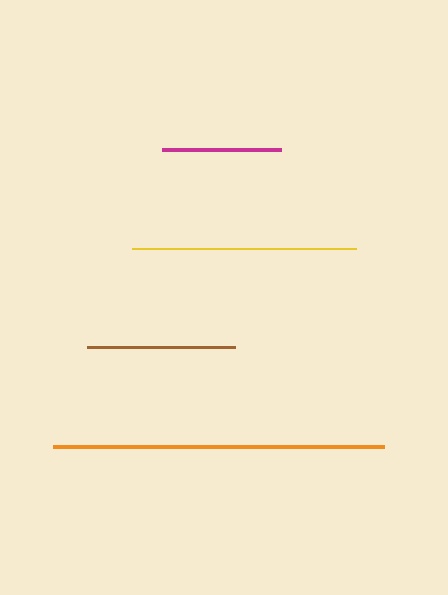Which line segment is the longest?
The orange line is the longest at approximately 331 pixels.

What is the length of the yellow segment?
The yellow segment is approximately 223 pixels long.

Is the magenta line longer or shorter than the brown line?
The brown line is longer than the magenta line.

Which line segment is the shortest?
The magenta line is the shortest at approximately 119 pixels.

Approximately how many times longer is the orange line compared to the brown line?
The orange line is approximately 2.2 times the length of the brown line.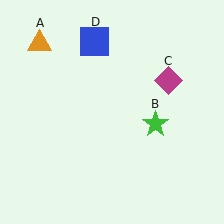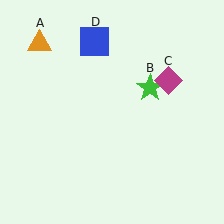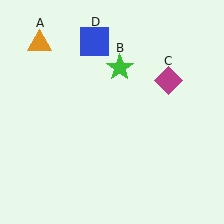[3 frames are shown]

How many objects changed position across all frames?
1 object changed position: green star (object B).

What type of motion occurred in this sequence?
The green star (object B) rotated counterclockwise around the center of the scene.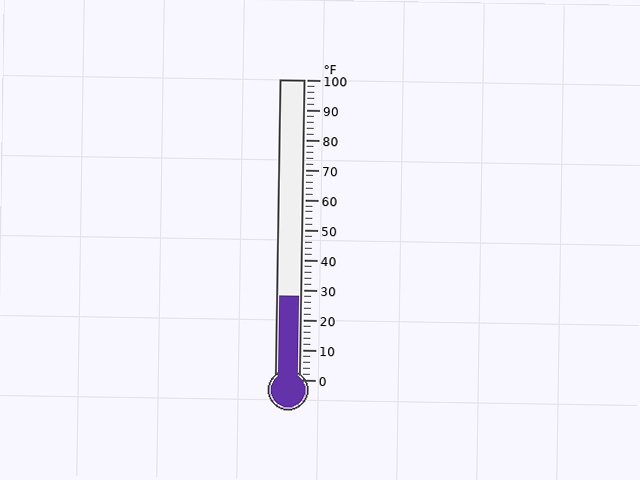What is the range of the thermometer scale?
The thermometer scale ranges from 0°F to 100°F.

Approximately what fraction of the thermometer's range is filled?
The thermometer is filled to approximately 30% of its range.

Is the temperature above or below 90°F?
The temperature is below 90°F.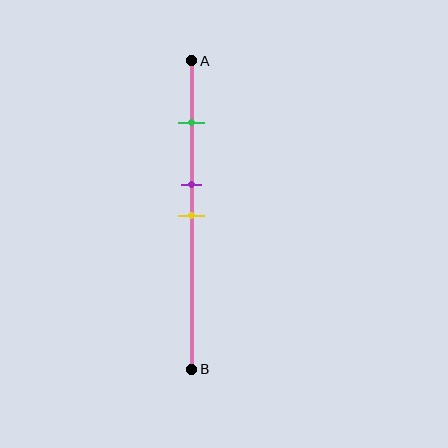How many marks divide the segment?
There are 3 marks dividing the segment.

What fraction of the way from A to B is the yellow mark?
The yellow mark is approximately 50% (0.5) of the way from A to B.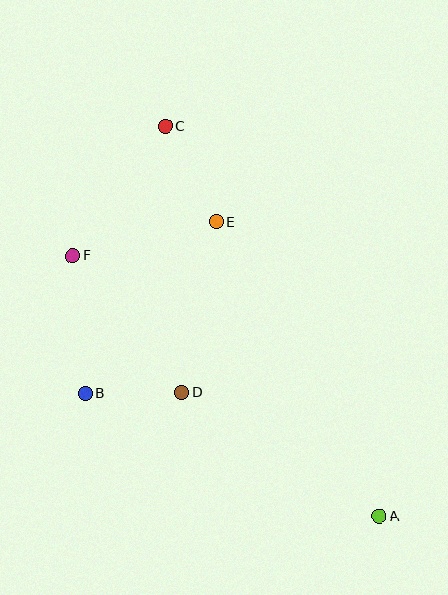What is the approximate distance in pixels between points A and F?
The distance between A and F is approximately 403 pixels.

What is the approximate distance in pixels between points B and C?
The distance between B and C is approximately 278 pixels.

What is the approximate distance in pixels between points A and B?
The distance between A and B is approximately 319 pixels.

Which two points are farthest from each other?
Points A and C are farthest from each other.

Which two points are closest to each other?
Points B and D are closest to each other.